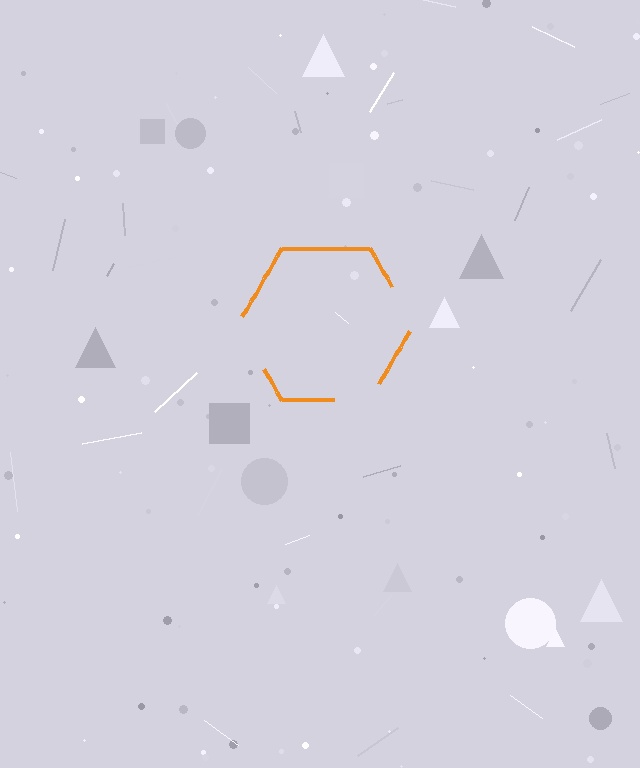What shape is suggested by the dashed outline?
The dashed outline suggests a hexagon.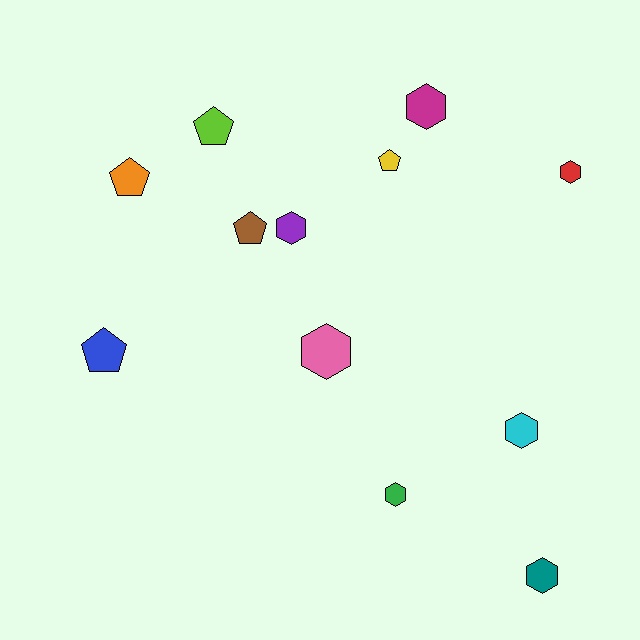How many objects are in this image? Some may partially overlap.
There are 12 objects.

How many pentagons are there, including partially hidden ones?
There are 5 pentagons.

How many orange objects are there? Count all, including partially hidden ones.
There is 1 orange object.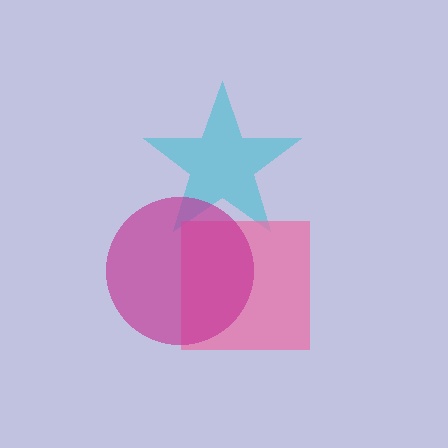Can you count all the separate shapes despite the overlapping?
Yes, there are 3 separate shapes.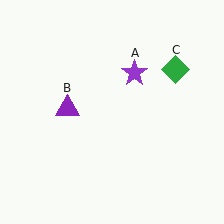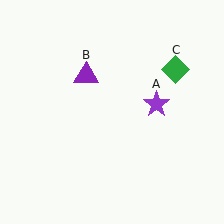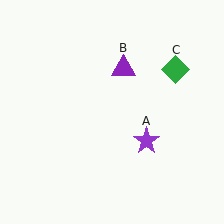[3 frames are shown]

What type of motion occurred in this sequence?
The purple star (object A), purple triangle (object B) rotated clockwise around the center of the scene.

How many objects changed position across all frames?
2 objects changed position: purple star (object A), purple triangle (object B).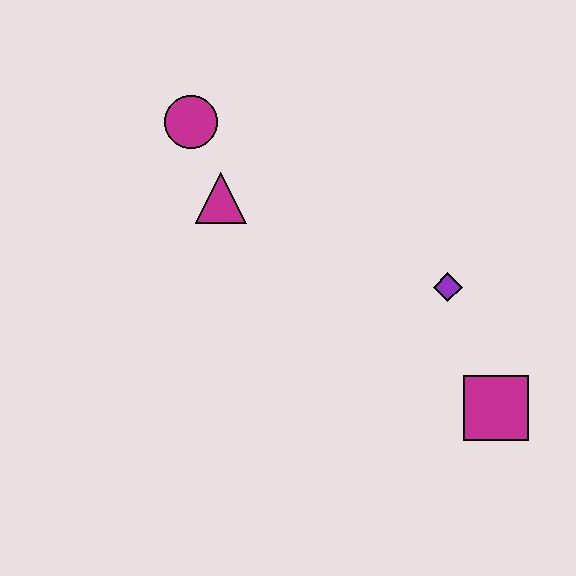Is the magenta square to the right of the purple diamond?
Yes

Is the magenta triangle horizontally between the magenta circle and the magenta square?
Yes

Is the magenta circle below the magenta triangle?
No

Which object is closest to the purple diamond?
The magenta square is closest to the purple diamond.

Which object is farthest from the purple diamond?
The magenta circle is farthest from the purple diamond.